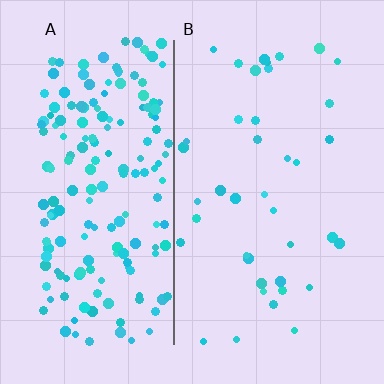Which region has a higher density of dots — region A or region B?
A (the left).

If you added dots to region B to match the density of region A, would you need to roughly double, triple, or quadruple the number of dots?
Approximately quadruple.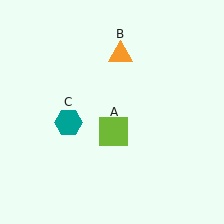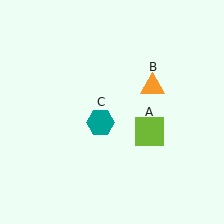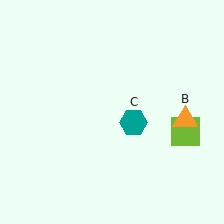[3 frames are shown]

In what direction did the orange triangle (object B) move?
The orange triangle (object B) moved down and to the right.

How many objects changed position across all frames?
3 objects changed position: lime square (object A), orange triangle (object B), teal hexagon (object C).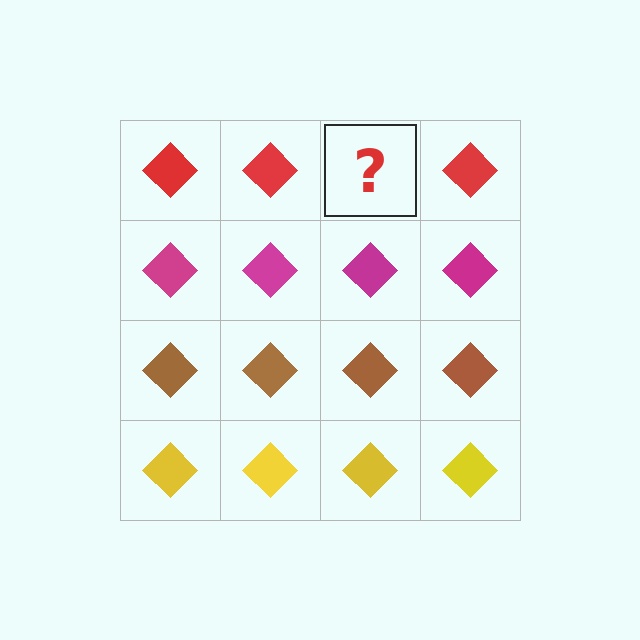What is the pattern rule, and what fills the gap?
The rule is that each row has a consistent color. The gap should be filled with a red diamond.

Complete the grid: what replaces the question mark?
The question mark should be replaced with a red diamond.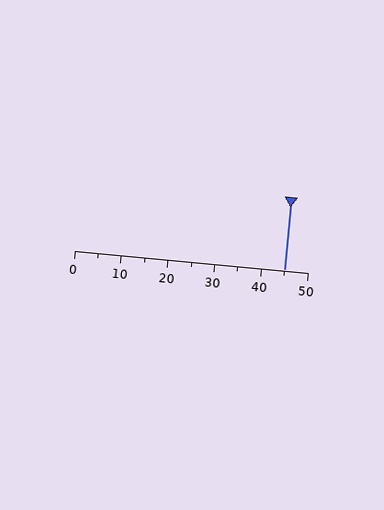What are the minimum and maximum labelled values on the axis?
The axis runs from 0 to 50.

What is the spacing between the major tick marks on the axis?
The major ticks are spaced 10 apart.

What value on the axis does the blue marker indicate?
The marker indicates approximately 45.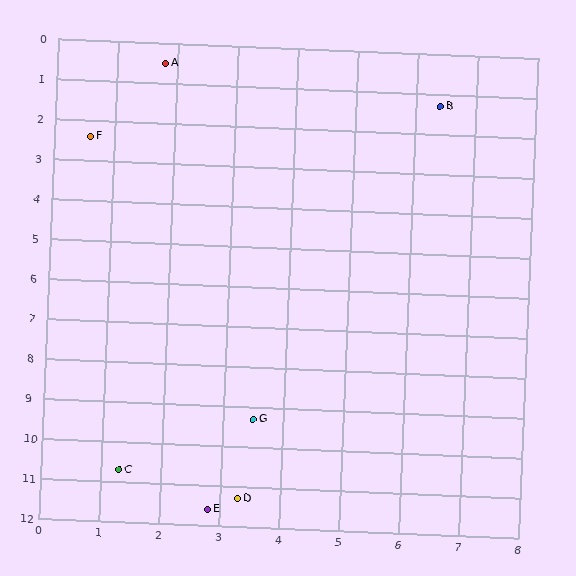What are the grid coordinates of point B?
Point B is at approximately (6.4, 1.3).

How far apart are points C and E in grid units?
Points C and E are about 1.7 grid units apart.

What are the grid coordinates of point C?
Point C is at approximately (1.3, 10.7).